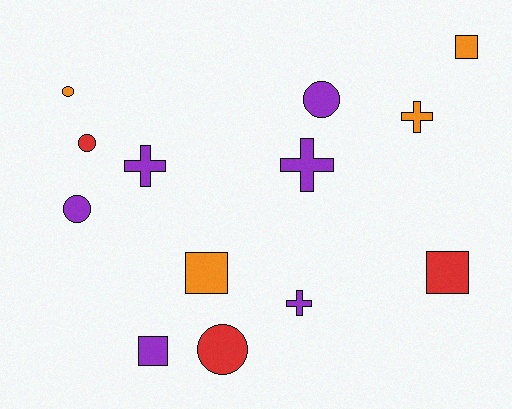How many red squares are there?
There is 1 red square.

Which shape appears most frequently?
Circle, with 5 objects.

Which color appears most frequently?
Purple, with 6 objects.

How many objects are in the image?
There are 13 objects.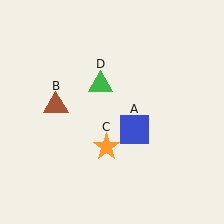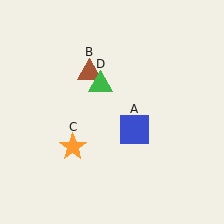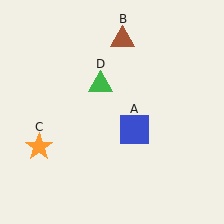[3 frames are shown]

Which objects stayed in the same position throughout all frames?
Blue square (object A) and green triangle (object D) remained stationary.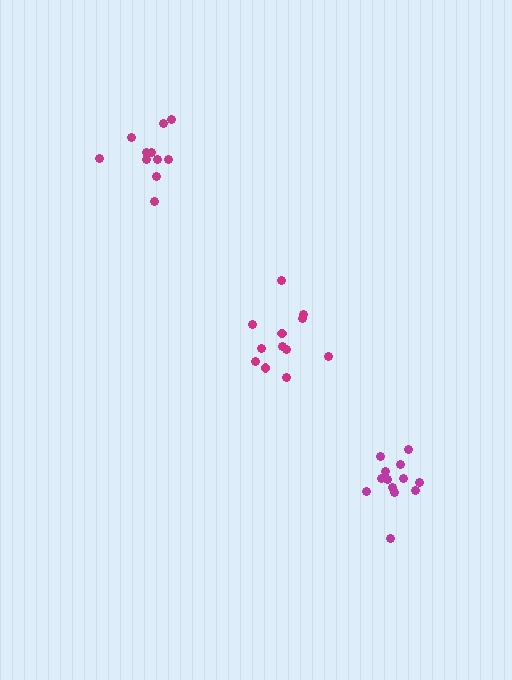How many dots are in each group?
Group 1: 11 dots, Group 2: 13 dots, Group 3: 12 dots (36 total).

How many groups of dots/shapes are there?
There are 3 groups.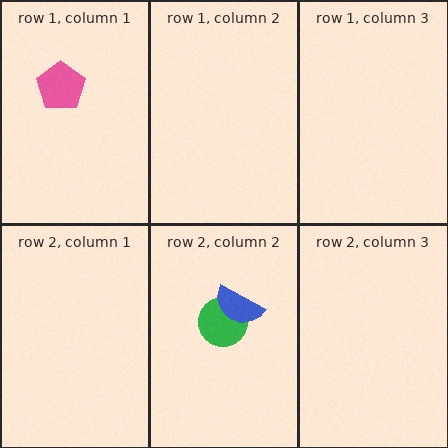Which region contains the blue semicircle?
The row 2, column 2 region.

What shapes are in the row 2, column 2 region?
The green circle, the blue semicircle.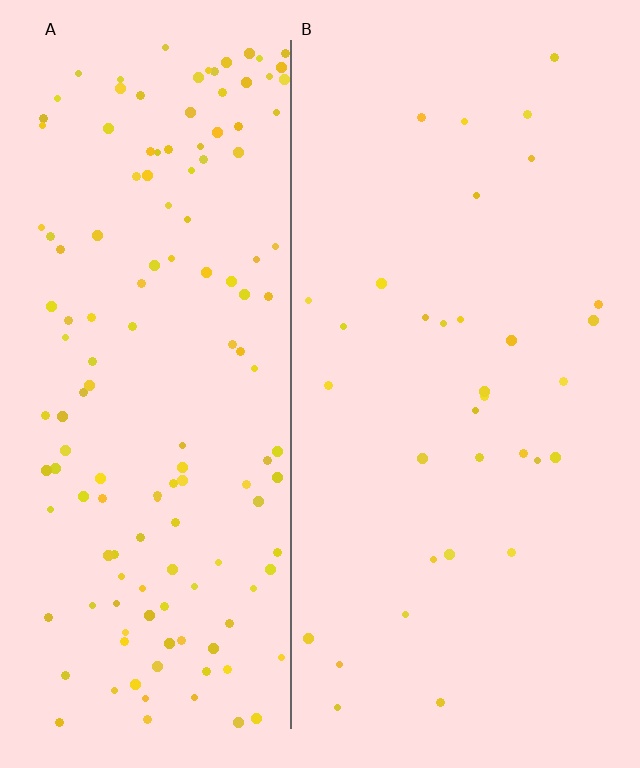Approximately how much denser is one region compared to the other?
Approximately 4.3× — region A over region B.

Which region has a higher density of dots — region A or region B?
A (the left).